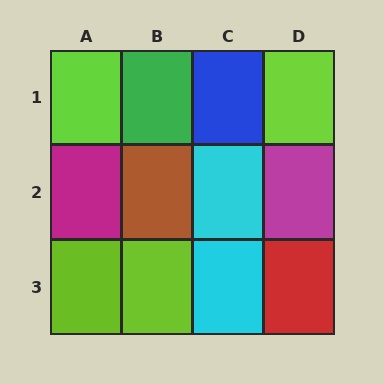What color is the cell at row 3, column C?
Cyan.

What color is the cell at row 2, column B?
Brown.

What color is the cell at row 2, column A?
Magenta.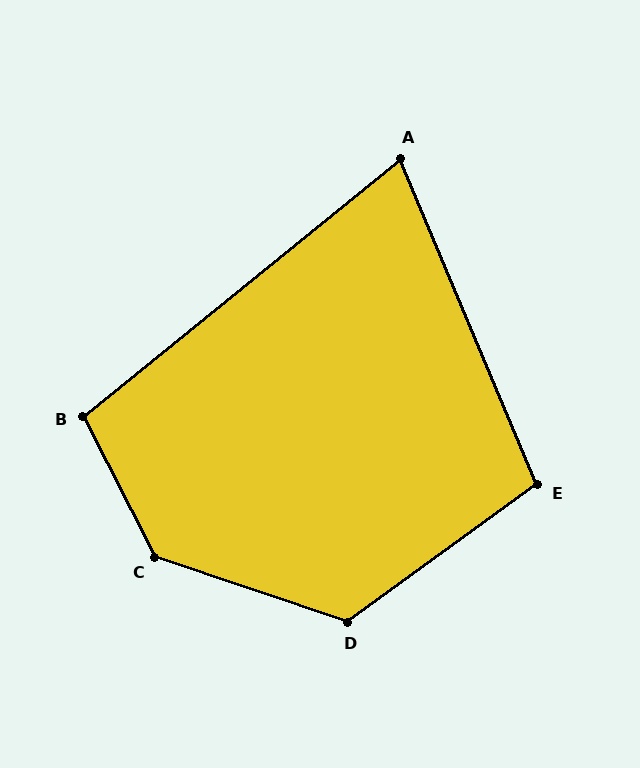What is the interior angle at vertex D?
Approximately 126 degrees (obtuse).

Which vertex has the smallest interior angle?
A, at approximately 74 degrees.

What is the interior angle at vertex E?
Approximately 103 degrees (obtuse).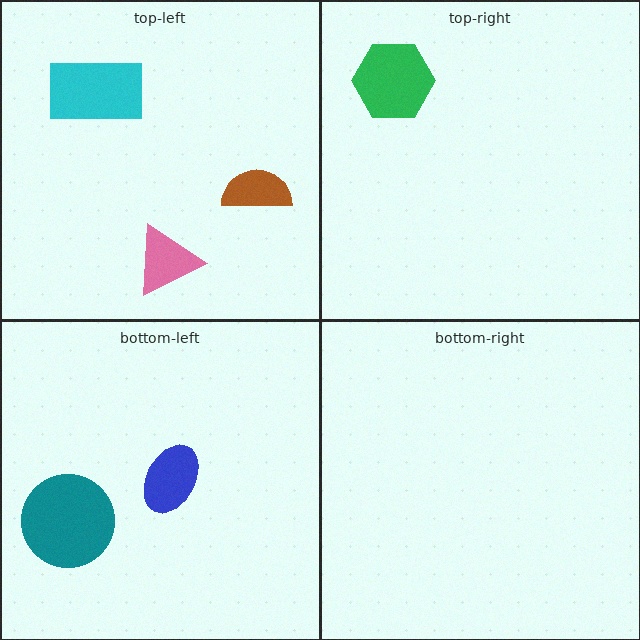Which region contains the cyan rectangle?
The top-left region.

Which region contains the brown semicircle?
The top-left region.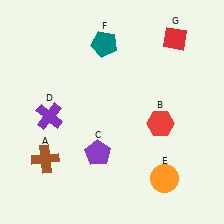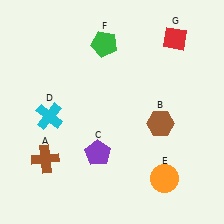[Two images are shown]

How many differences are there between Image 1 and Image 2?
There are 3 differences between the two images.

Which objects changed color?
B changed from red to brown. D changed from purple to cyan. F changed from teal to green.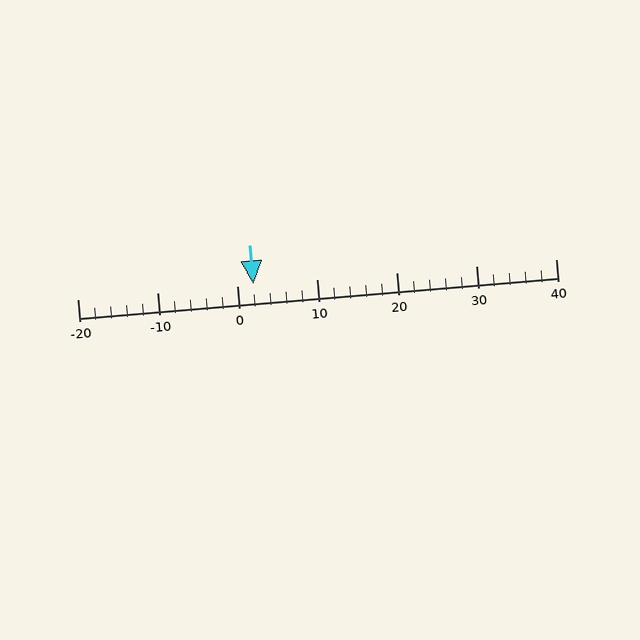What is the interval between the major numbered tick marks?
The major tick marks are spaced 10 units apart.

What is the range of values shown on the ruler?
The ruler shows values from -20 to 40.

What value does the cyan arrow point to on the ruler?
The cyan arrow points to approximately 2.